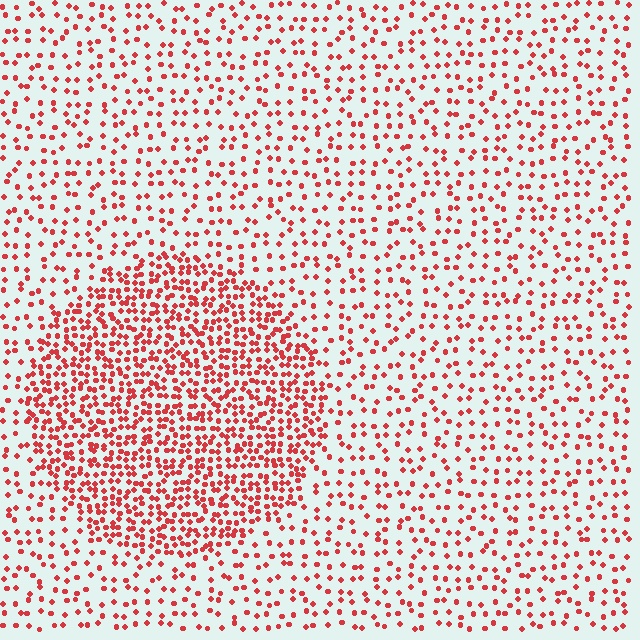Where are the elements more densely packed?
The elements are more densely packed inside the circle boundary.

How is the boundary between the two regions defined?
The boundary is defined by a change in element density (approximately 2.4x ratio). All elements are the same color, size, and shape.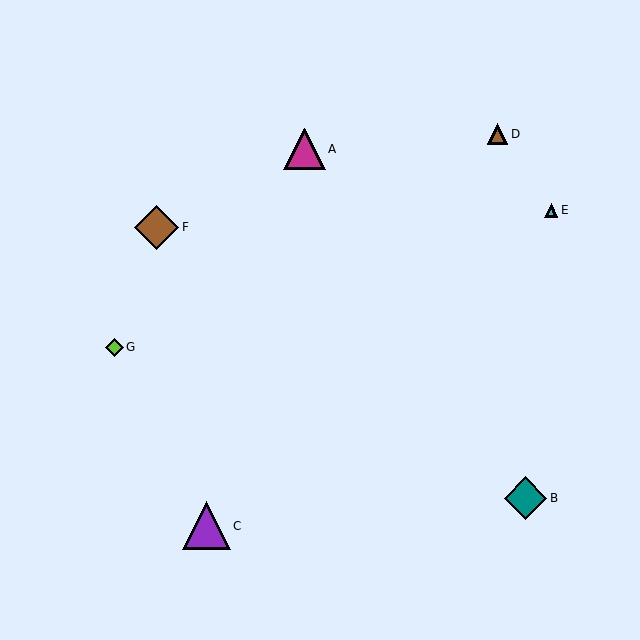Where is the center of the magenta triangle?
The center of the magenta triangle is at (304, 149).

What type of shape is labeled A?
Shape A is a magenta triangle.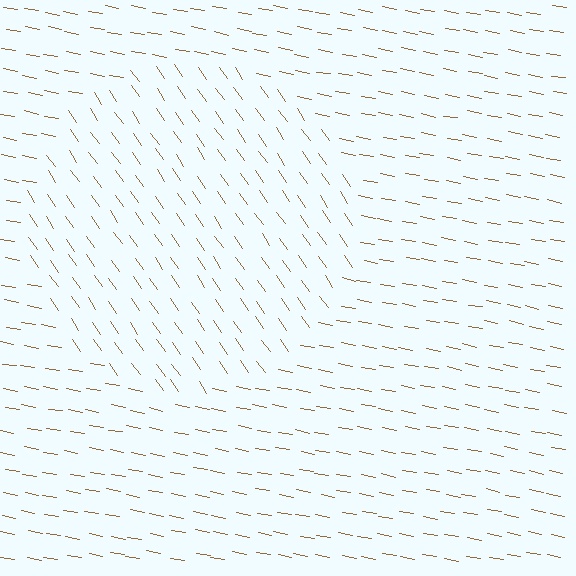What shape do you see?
I see a circle.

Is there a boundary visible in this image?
Yes, there is a texture boundary formed by a change in line orientation.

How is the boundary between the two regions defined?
The boundary is defined purely by a change in line orientation (approximately 45 degrees difference). All lines are the same color and thickness.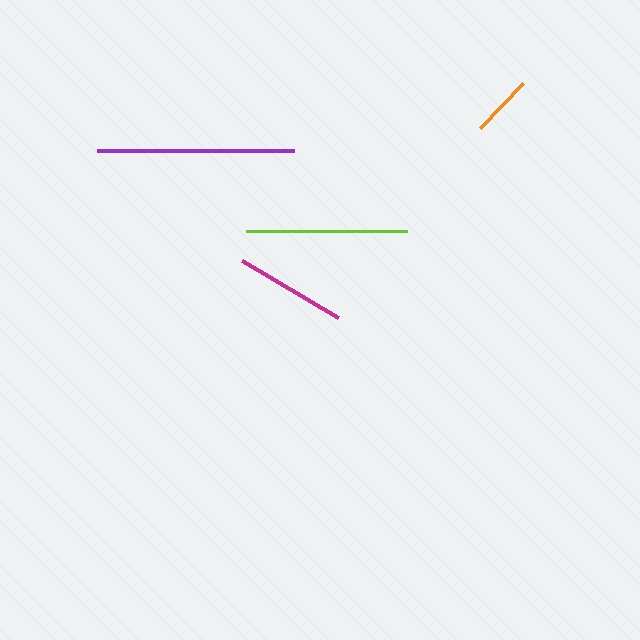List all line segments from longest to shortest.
From longest to shortest: purple, lime, magenta, orange.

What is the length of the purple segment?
The purple segment is approximately 197 pixels long.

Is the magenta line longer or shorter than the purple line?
The purple line is longer than the magenta line.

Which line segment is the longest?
The purple line is the longest at approximately 197 pixels.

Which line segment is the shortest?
The orange line is the shortest at approximately 62 pixels.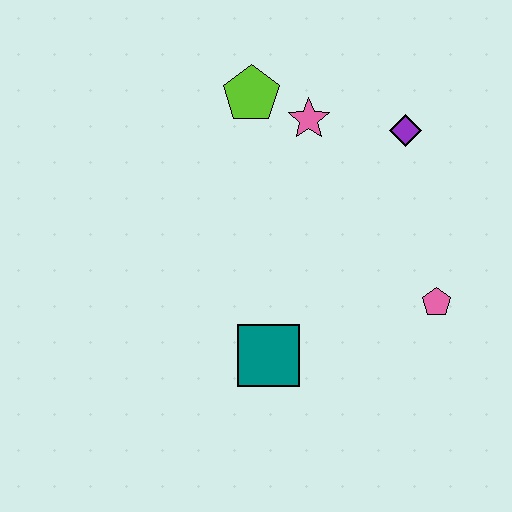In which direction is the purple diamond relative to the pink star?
The purple diamond is to the right of the pink star.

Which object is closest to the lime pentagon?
The pink star is closest to the lime pentagon.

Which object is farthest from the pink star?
The teal square is farthest from the pink star.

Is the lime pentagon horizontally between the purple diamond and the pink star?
No